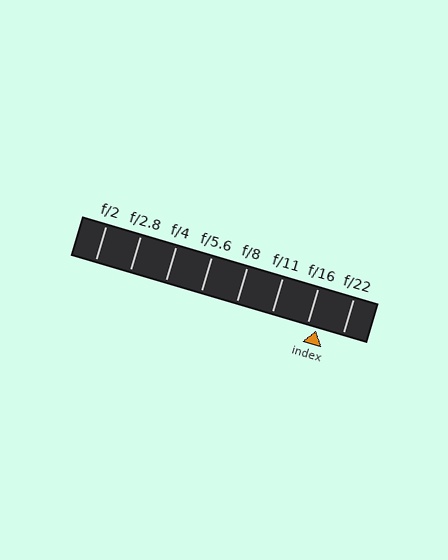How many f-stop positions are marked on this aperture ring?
There are 8 f-stop positions marked.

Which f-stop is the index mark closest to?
The index mark is closest to f/16.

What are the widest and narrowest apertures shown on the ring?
The widest aperture shown is f/2 and the narrowest is f/22.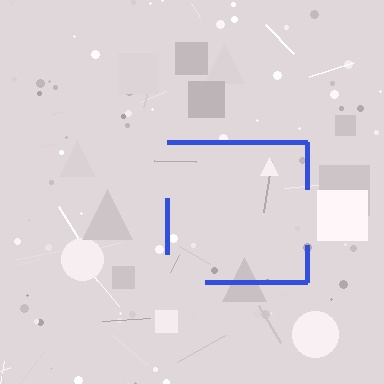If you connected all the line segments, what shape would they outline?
They would outline a square.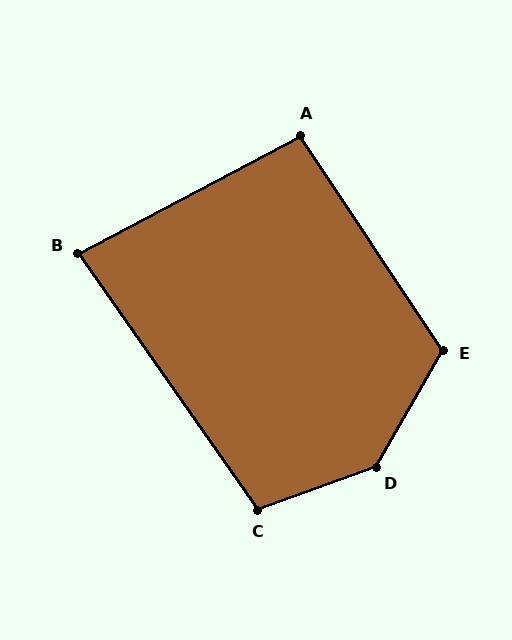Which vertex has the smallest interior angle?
B, at approximately 83 degrees.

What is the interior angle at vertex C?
Approximately 105 degrees (obtuse).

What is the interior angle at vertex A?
Approximately 96 degrees (obtuse).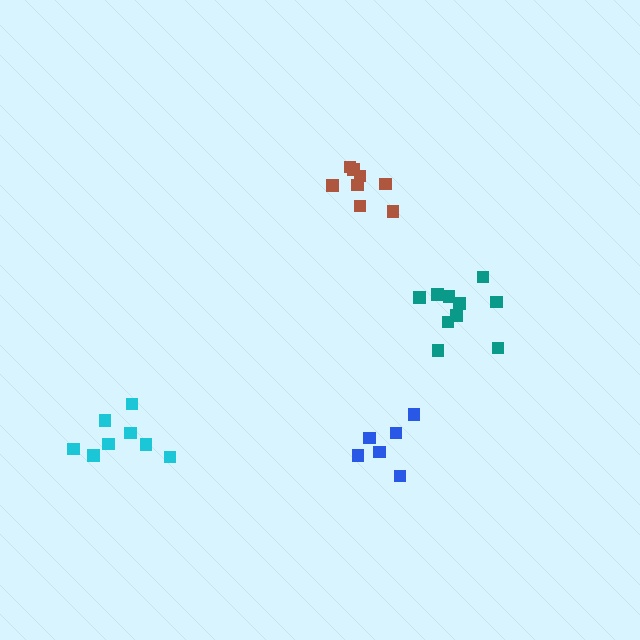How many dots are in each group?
Group 1: 6 dots, Group 2: 8 dots, Group 3: 8 dots, Group 4: 10 dots (32 total).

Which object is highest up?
The brown cluster is topmost.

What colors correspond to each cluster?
The clusters are colored: blue, cyan, brown, teal.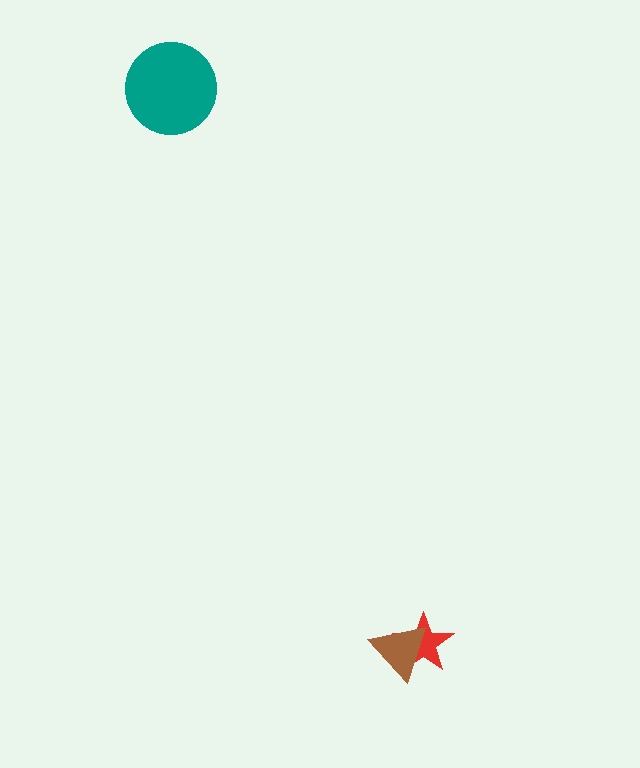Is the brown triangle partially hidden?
No, no other shape covers it.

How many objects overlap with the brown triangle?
1 object overlaps with the brown triangle.